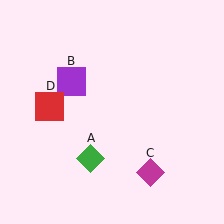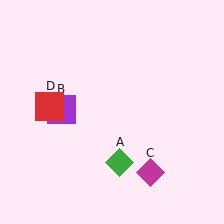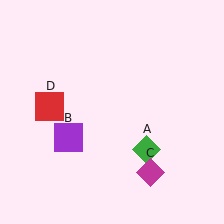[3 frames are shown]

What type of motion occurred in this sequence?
The green diamond (object A), purple square (object B) rotated counterclockwise around the center of the scene.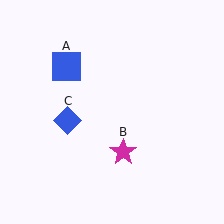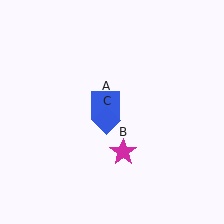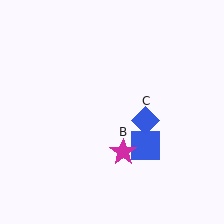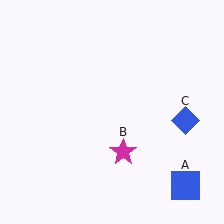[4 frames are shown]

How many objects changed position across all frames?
2 objects changed position: blue square (object A), blue diamond (object C).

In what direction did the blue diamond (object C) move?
The blue diamond (object C) moved right.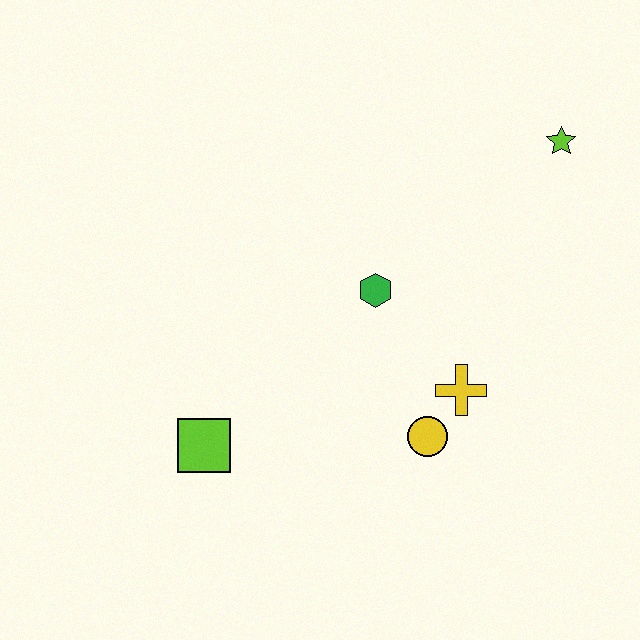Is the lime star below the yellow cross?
No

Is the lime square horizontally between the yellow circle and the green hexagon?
No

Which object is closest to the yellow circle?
The yellow cross is closest to the yellow circle.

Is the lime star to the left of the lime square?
No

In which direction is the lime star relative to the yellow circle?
The lime star is above the yellow circle.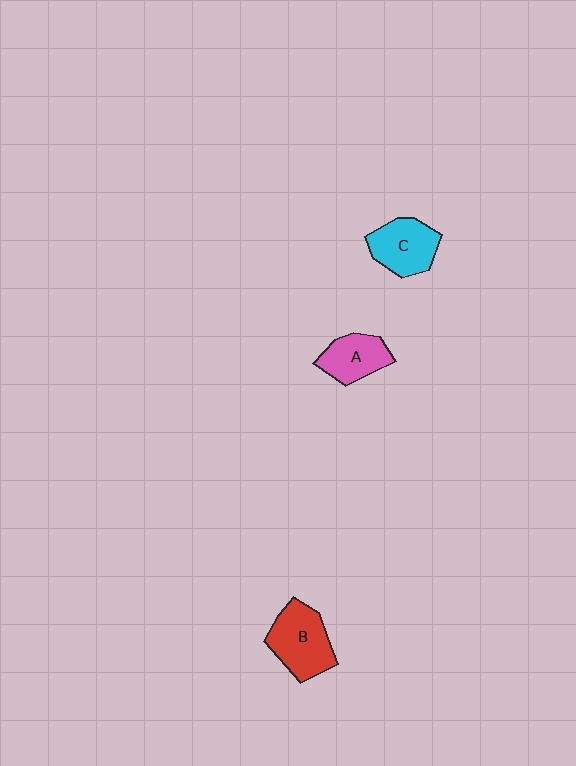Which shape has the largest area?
Shape B (red).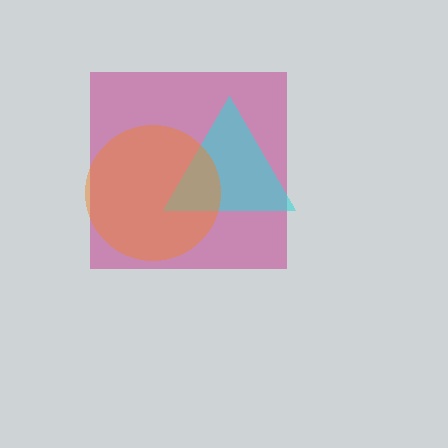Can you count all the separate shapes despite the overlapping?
Yes, there are 3 separate shapes.